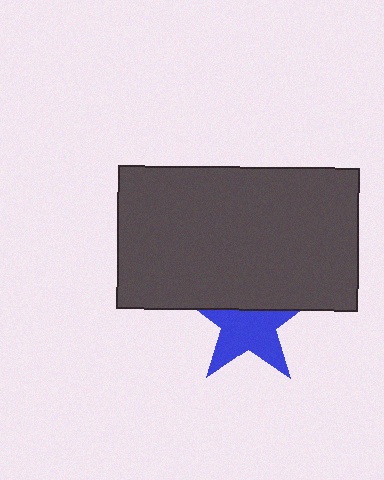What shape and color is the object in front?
The object in front is a dark gray rectangle.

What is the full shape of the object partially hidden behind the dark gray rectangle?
The partially hidden object is a blue star.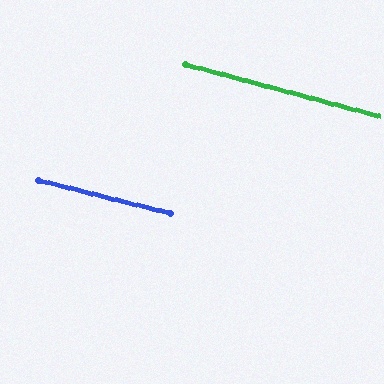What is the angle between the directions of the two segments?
Approximately 1 degree.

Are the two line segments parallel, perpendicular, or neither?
Parallel — their directions differ by only 0.7°.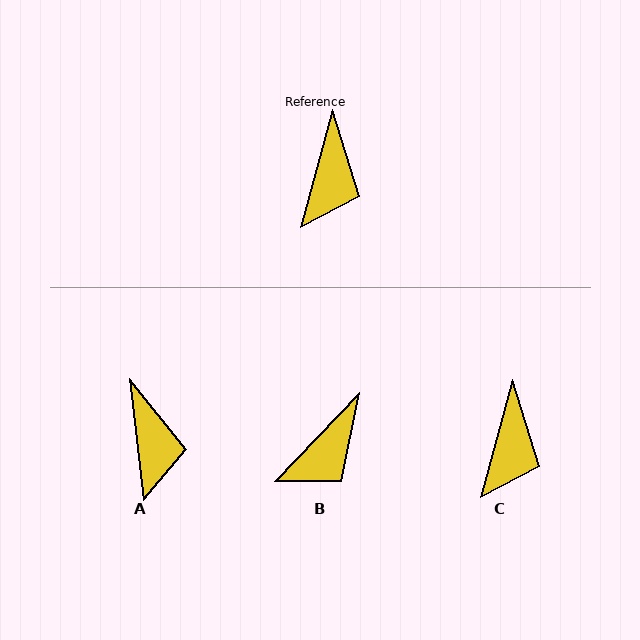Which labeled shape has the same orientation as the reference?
C.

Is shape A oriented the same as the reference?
No, it is off by about 22 degrees.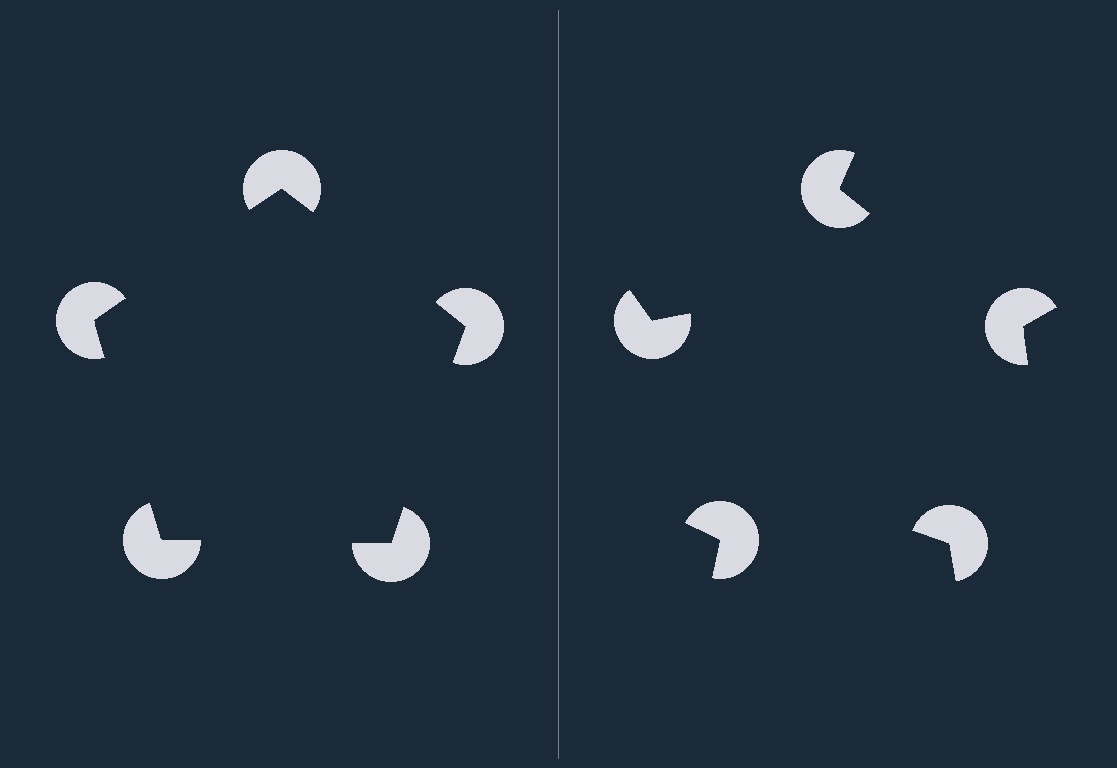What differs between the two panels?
The pac-man discs are positioned identically on both sides; only the wedge orientations differ. On the left they align to a pentagon; on the right they are misaligned.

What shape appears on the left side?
An illusory pentagon.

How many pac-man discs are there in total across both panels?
10 — 5 on each side.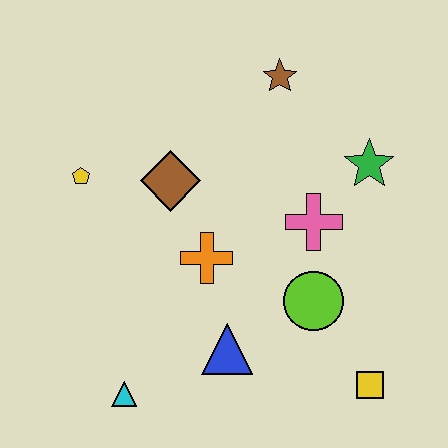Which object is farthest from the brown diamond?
The yellow square is farthest from the brown diamond.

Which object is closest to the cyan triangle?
The blue triangle is closest to the cyan triangle.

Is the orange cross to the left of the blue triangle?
Yes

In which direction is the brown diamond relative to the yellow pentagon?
The brown diamond is to the right of the yellow pentagon.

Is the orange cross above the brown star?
No